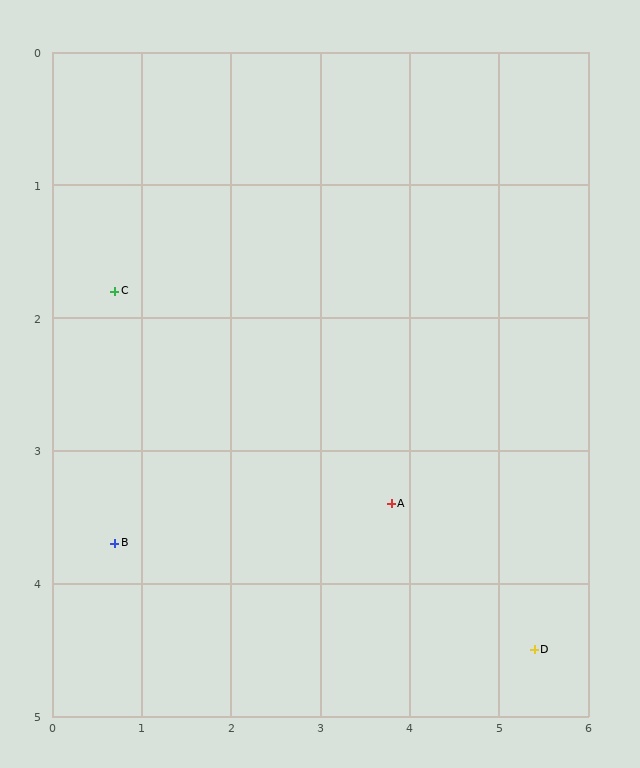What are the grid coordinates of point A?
Point A is at approximately (3.8, 3.4).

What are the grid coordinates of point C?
Point C is at approximately (0.7, 1.8).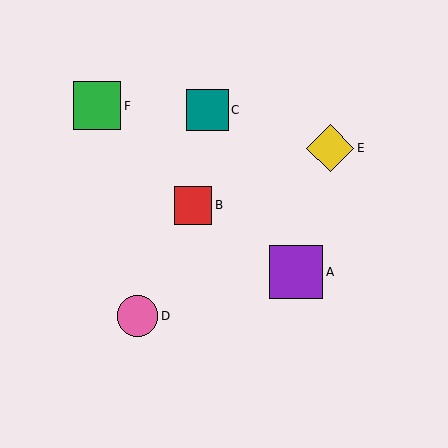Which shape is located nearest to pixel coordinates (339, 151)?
The yellow diamond (labeled E) at (330, 148) is nearest to that location.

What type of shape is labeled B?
Shape B is a red square.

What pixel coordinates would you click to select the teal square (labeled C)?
Click at (207, 110) to select the teal square C.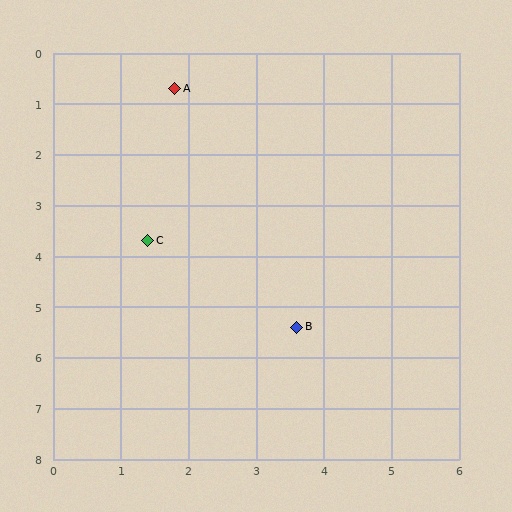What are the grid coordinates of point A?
Point A is at approximately (1.8, 0.7).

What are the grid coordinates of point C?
Point C is at approximately (1.4, 3.7).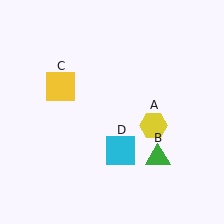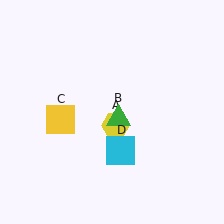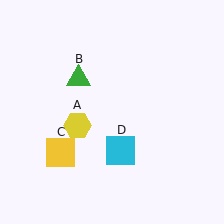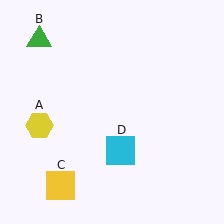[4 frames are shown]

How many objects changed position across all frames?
3 objects changed position: yellow hexagon (object A), green triangle (object B), yellow square (object C).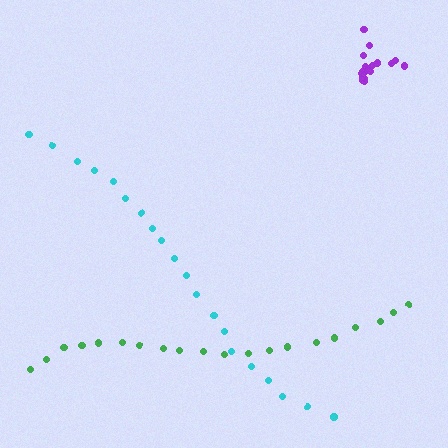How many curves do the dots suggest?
There are 3 distinct paths.